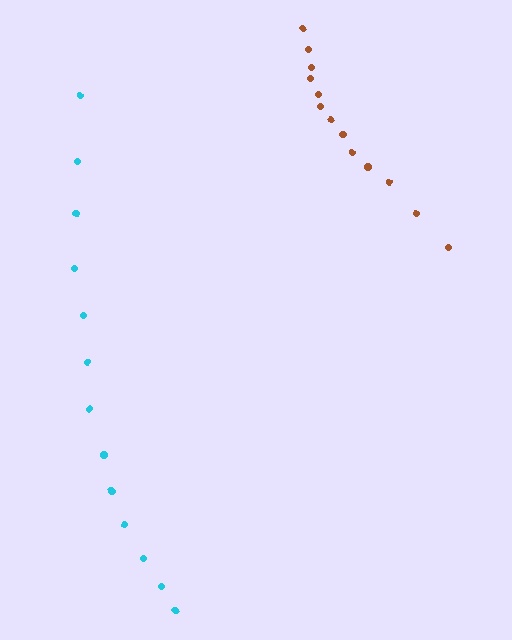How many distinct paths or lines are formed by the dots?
There are 2 distinct paths.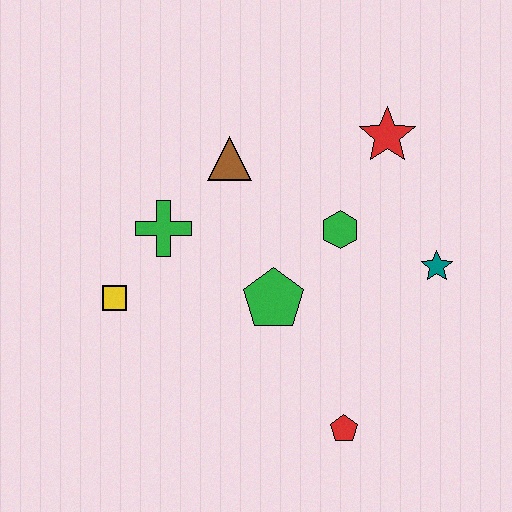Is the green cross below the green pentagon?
No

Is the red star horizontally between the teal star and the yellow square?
Yes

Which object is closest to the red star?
The green hexagon is closest to the red star.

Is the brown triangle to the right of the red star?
No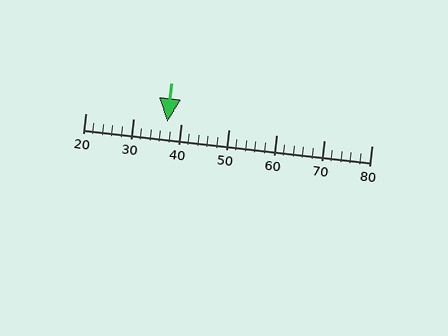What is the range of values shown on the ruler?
The ruler shows values from 20 to 80.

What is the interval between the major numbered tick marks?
The major tick marks are spaced 10 units apart.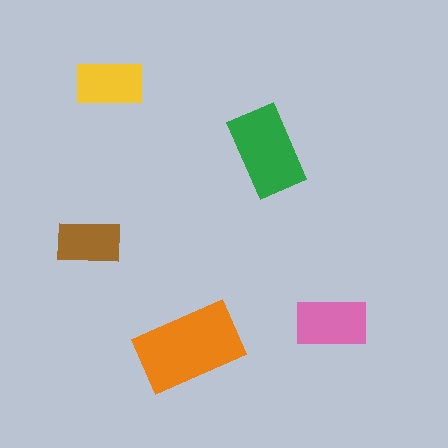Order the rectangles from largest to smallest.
the orange one, the green one, the pink one, the yellow one, the brown one.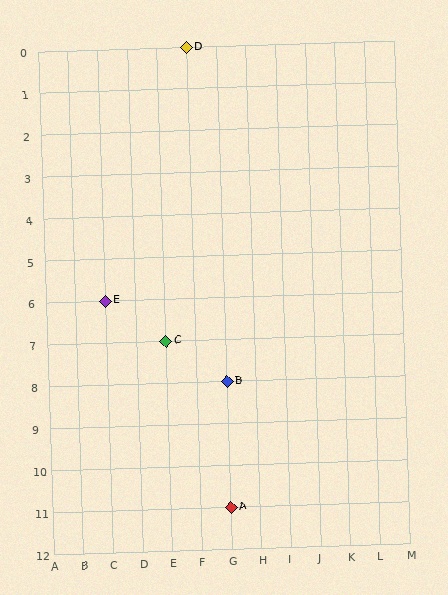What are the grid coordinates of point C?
Point C is at grid coordinates (E, 7).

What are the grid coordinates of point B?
Point B is at grid coordinates (G, 8).